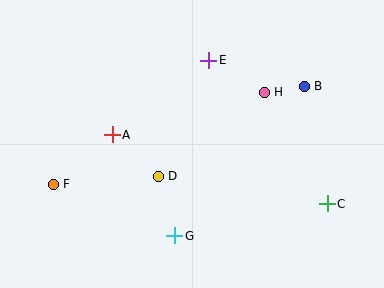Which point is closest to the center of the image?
Point D at (158, 176) is closest to the center.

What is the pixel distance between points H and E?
The distance between H and E is 64 pixels.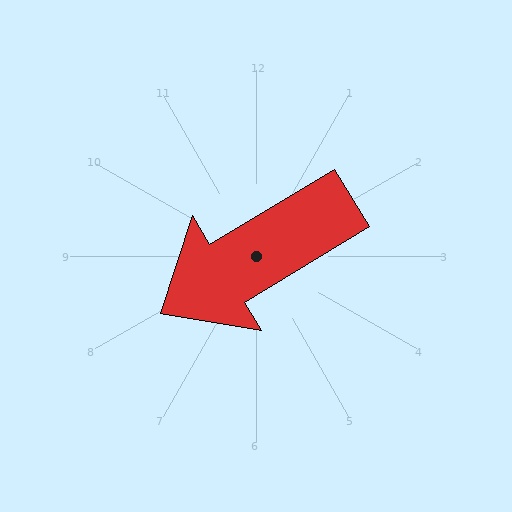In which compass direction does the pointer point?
Southwest.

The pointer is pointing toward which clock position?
Roughly 8 o'clock.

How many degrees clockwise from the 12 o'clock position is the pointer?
Approximately 239 degrees.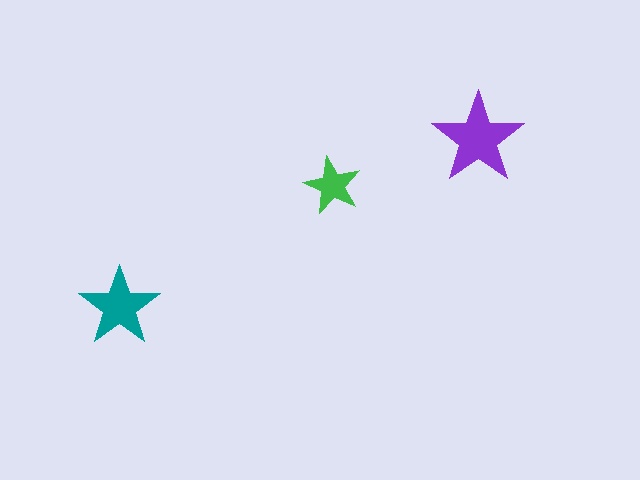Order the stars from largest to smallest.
the purple one, the teal one, the green one.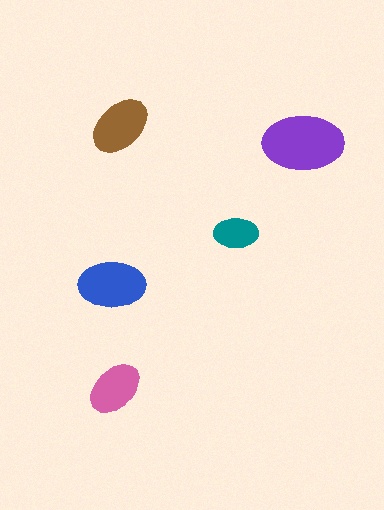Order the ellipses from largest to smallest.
the purple one, the blue one, the brown one, the pink one, the teal one.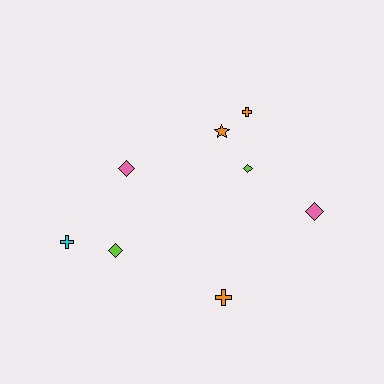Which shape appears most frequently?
Diamond, with 4 objects.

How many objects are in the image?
There are 8 objects.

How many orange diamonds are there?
There are no orange diamonds.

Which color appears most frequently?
Orange, with 3 objects.